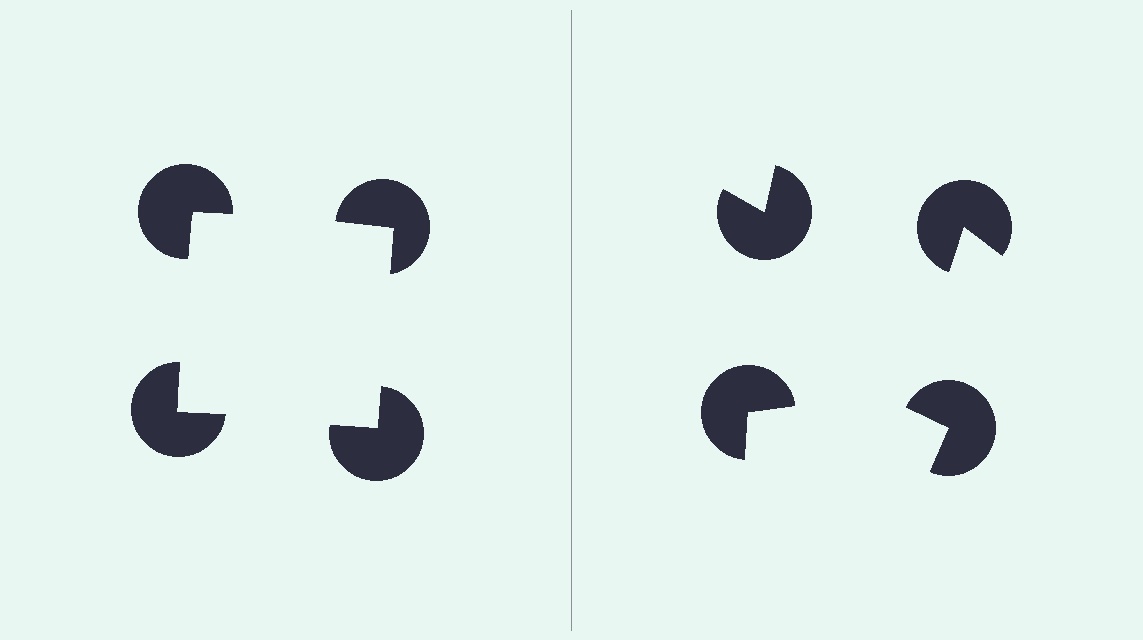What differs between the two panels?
The pac-man discs are positioned identically on both sides; only the wedge orientations differ. On the left they align to a square; on the right they are misaligned.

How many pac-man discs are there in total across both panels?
8 — 4 on each side.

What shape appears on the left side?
An illusory square.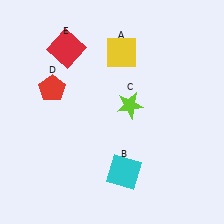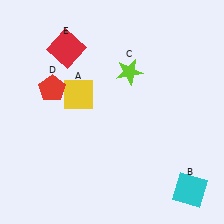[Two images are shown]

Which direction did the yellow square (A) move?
The yellow square (A) moved left.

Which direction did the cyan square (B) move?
The cyan square (B) moved right.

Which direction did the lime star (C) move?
The lime star (C) moved up.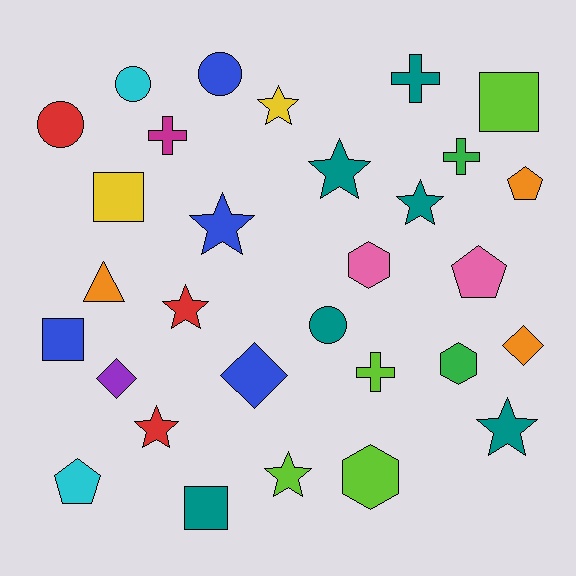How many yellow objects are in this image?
There are 2 yellow objects.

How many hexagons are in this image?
There are 3 hexagons.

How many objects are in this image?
There are 30 objects.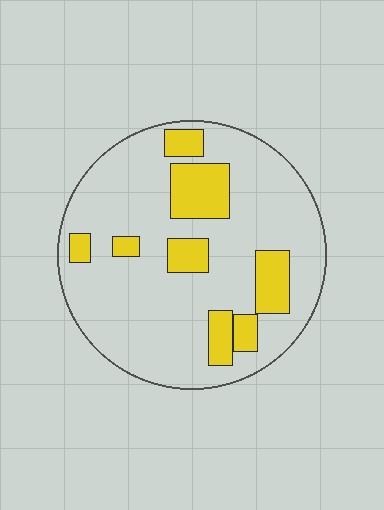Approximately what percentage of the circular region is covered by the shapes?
Approximately 20%.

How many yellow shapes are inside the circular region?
8.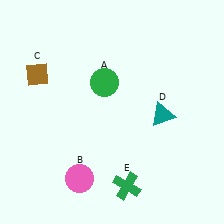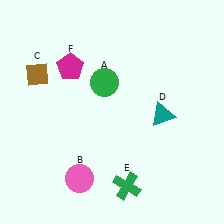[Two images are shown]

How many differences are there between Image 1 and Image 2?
There is 1 difference between the two images.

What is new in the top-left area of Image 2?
A magenta pentagon (F) was added in the top-left area of Image 2.